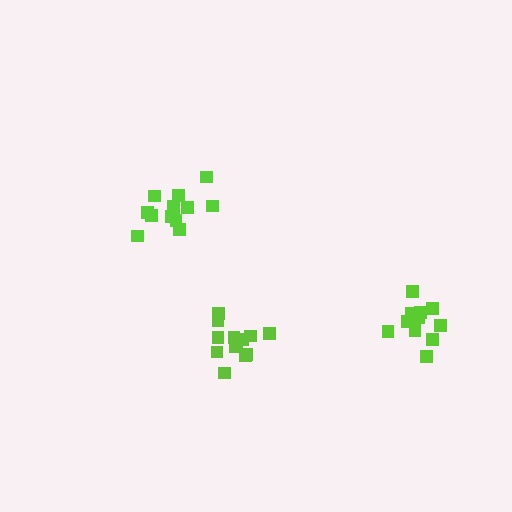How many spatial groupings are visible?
There are 3 spatial groupings.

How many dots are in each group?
Group 1: 13 dots, Group 2: 13 dots, Group 3: 12 dots (38 total).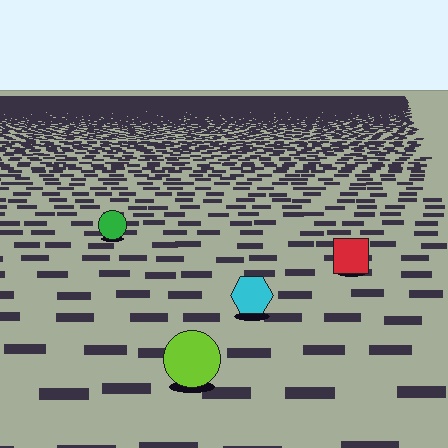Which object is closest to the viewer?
The lime circle is closest. The texture marks near it are larger and more spread out.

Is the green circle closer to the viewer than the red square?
No. The red square is closer — you can tell from the texture gradient: the ground texture is coarser near it.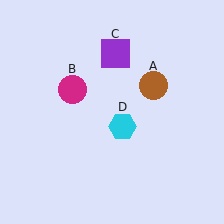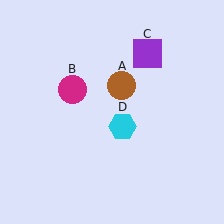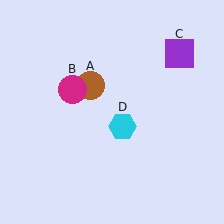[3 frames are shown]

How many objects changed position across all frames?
2 objects changed position: brown circle (object A), purple square (object C).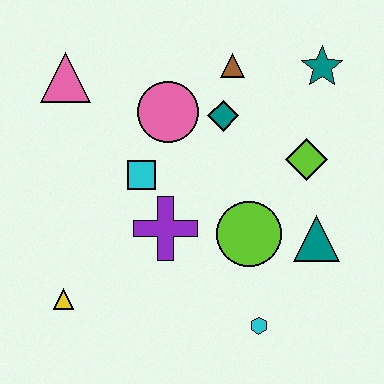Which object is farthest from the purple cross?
The teal star is farthest from the purple cross.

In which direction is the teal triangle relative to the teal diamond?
The teal triangle is below the teal diamond.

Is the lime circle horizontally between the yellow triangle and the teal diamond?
No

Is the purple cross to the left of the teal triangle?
Yes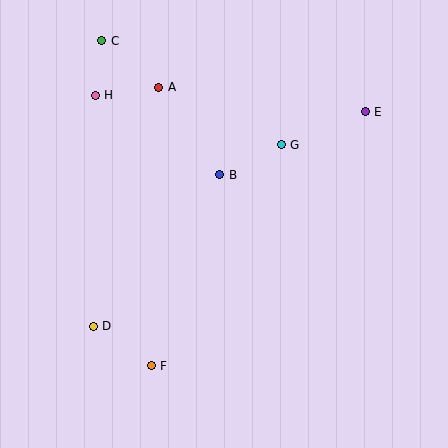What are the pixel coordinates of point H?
Point H is at (95, 95).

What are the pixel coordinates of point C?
Point C is at (102, 41).